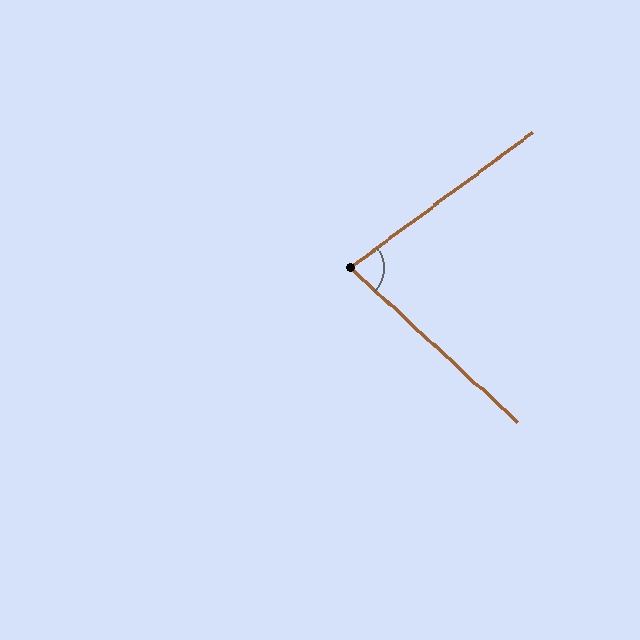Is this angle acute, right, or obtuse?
It is acute.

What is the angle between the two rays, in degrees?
Approximately 79 degrees.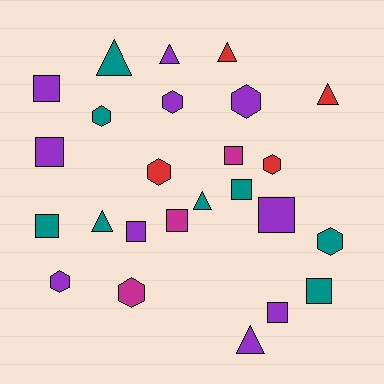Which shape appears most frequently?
Square, with 10 objects.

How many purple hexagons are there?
There are 3 purple hexagons.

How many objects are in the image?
There are 25 objects.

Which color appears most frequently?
Purple, with 10 objects.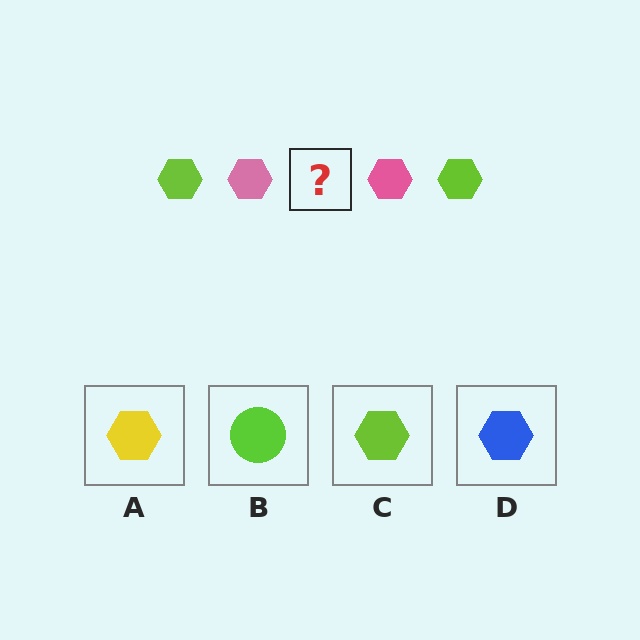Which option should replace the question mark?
Option C.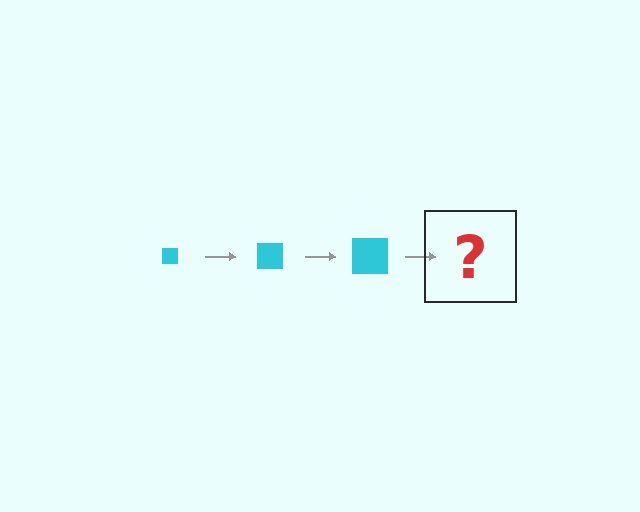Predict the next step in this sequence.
The next step is a cyan square, larger than the previous one.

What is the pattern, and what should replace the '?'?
The pattern is that the square gets progressively larger each step. The '?' should be a cyan square, larger than the previous one.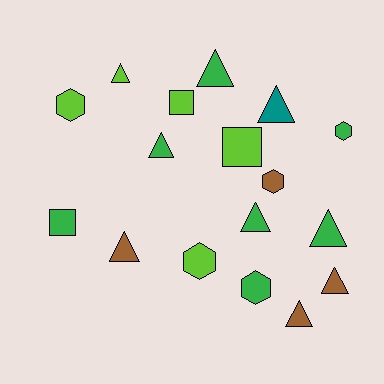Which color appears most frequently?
Green, with 7 objects.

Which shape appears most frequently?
Triangle, with 9 objects.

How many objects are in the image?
There are 17 objects.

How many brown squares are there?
There are no brown squares.